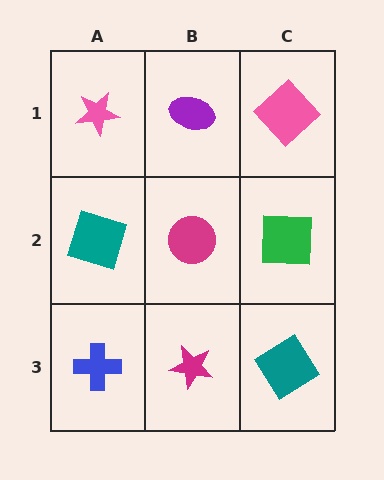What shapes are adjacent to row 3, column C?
A green square (row 2, column C), a magenta star (row 3, column B).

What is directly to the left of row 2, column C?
A magenta circle.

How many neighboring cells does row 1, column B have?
3.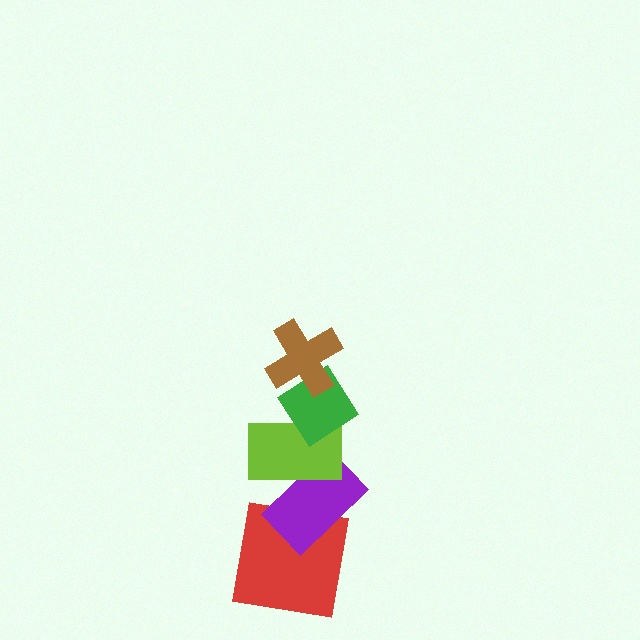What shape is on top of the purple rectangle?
The lime rectangle is on top of the purple rectangle.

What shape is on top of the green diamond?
The brown cross is on top of the green diamond.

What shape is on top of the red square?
The purple rectangle is on top of the red square.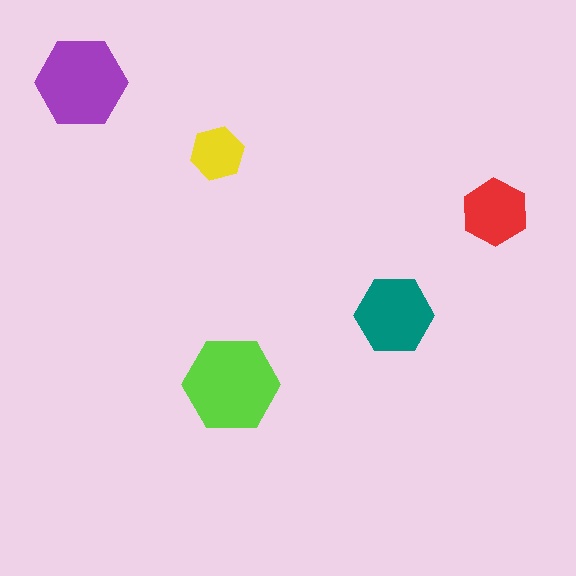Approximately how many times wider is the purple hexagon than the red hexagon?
About 1.5 times wider.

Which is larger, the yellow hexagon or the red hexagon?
The red one.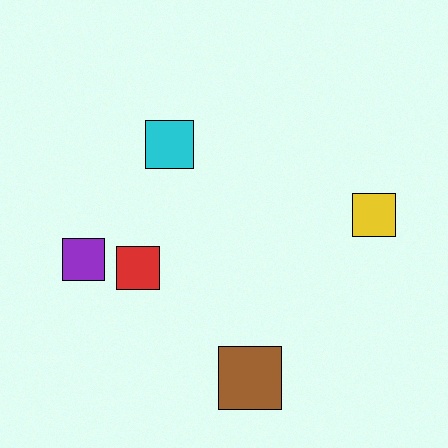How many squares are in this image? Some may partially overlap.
There are 5 squares.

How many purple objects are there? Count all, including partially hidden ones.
There is 1 purple object.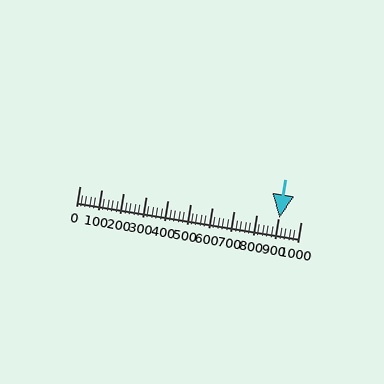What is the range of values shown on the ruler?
The ruler shows values from 0 to 1000.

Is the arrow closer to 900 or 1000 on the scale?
The arrow is closer to 900.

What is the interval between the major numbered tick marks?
The major tick marks are spaced 100 units apart.